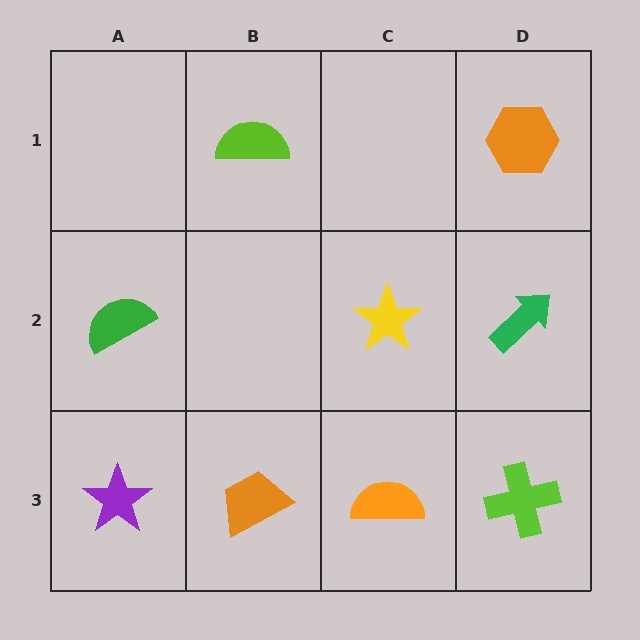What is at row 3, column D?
A lime cross.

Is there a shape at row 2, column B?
No, that cell is empty.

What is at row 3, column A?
A purple star.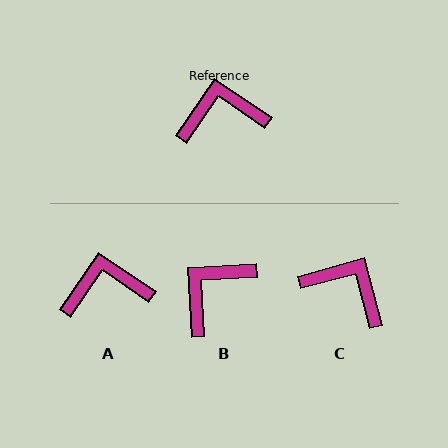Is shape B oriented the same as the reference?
No, it is off by about 37 degrees.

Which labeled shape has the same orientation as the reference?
A.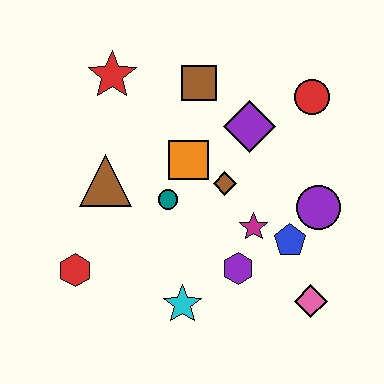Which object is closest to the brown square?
The purple diamond is closest to the brown square.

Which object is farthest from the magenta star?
The red star is farthest from the magenta star.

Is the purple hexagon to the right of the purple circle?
No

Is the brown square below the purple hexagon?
No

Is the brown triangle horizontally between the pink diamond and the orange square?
No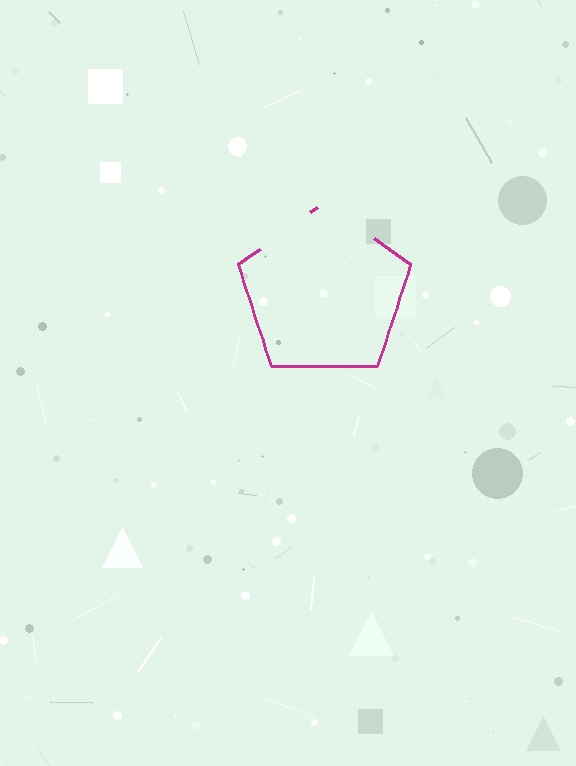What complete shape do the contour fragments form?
The contour fragments form a pentagon.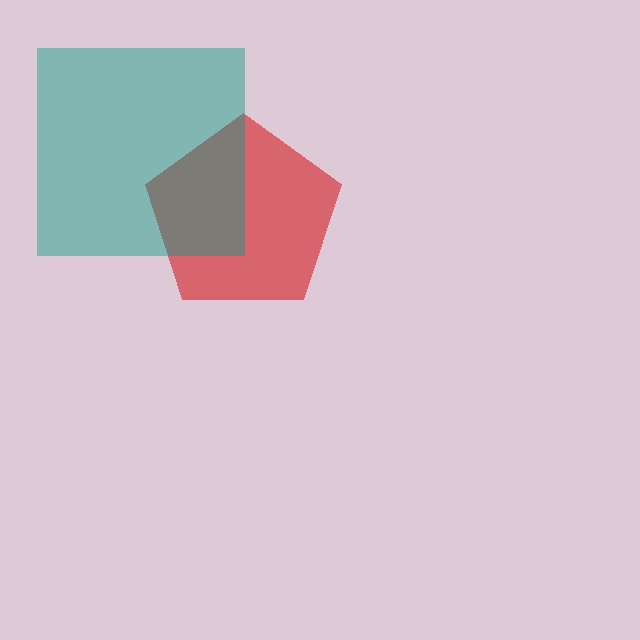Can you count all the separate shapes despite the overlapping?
Yes, there are 2 separate shapes.